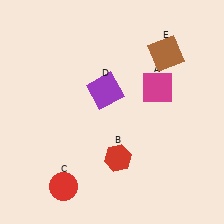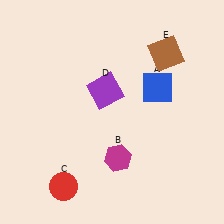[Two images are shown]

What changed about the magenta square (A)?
In Image 1, A is magenta. In Image 2, it changed to blue.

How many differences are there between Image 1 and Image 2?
There are 2 differences between the two images.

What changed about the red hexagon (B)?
In Image 1, B is red. In Image 2, it changed to magenta.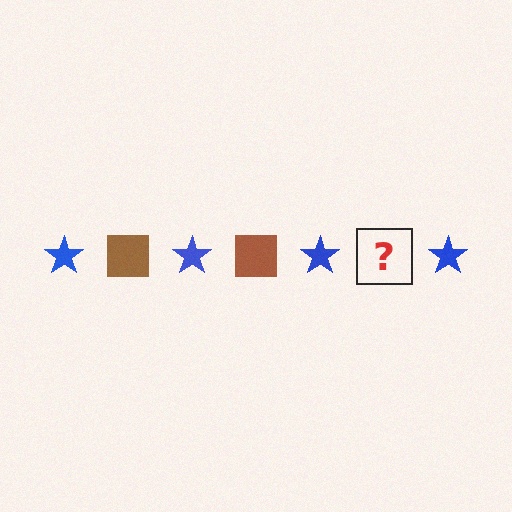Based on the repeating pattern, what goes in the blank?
The blank should be a brown square.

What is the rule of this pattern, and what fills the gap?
The rule is that the pattern alternates between blue star and brown square. The gap should be filled with a brown square.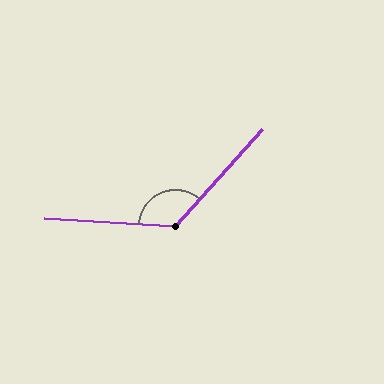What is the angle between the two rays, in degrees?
Approximately 129 degrees.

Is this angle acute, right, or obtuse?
It is obtuse.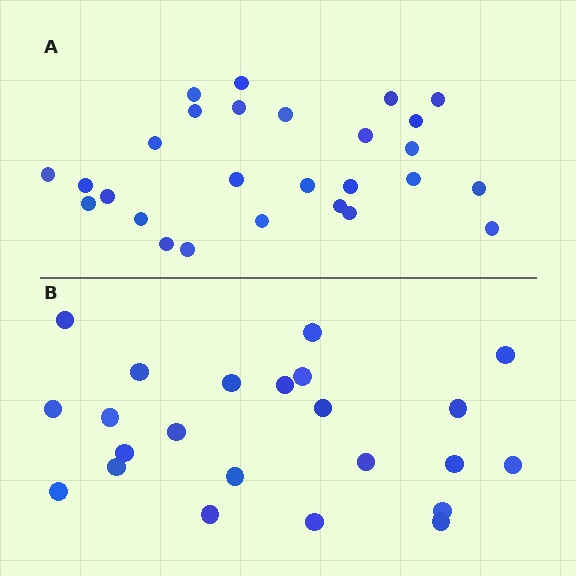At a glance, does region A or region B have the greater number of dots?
Region A (the top region) has more dots.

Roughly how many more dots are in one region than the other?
Region A has about 4 more dots than region B.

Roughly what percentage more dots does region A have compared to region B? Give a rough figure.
About 15% more.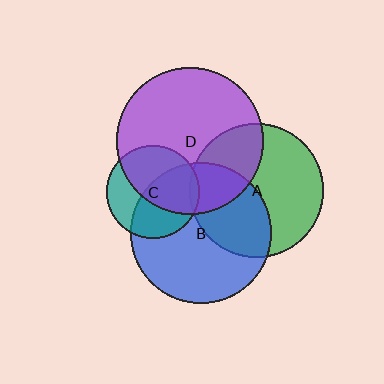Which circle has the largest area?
Circle D (purple).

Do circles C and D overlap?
Yes.